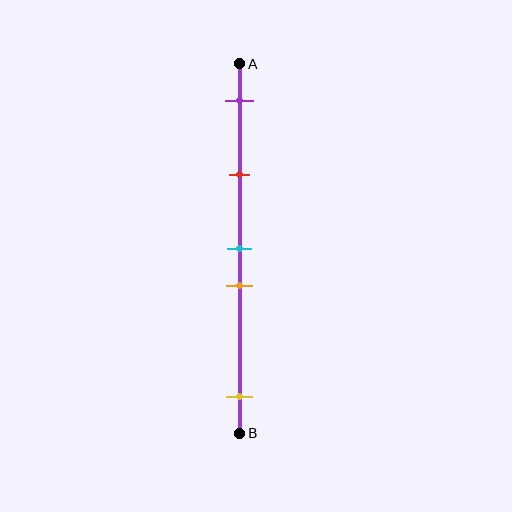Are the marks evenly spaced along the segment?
No, the marks are not evenly spaced.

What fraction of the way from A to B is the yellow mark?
The yellow mark is approximately 90% (0.9) of the way from A to B.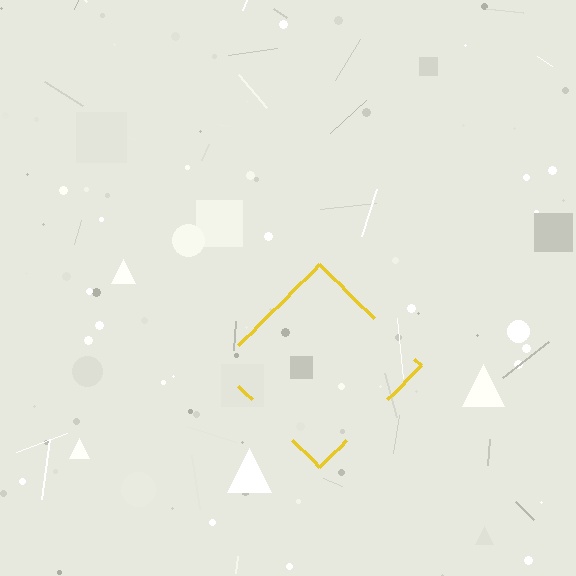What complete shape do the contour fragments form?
The contour fragments form a diamond.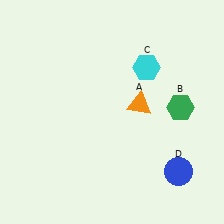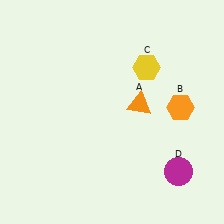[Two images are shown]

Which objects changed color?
B changed from green to orange. C changed from cyan to yellow. D changed from blue to magenta.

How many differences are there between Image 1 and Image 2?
There are 3 differences between the two images.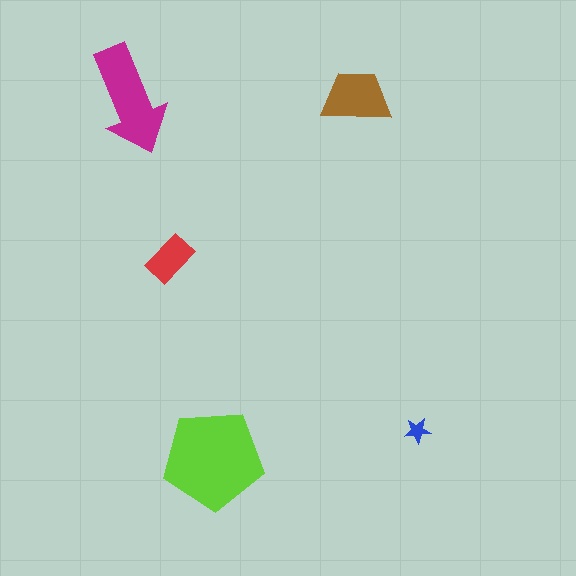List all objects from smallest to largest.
The blue star, the red rectangle, the brown trapezoid, the magenta arrow, the lime pentagon.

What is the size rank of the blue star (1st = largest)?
5th.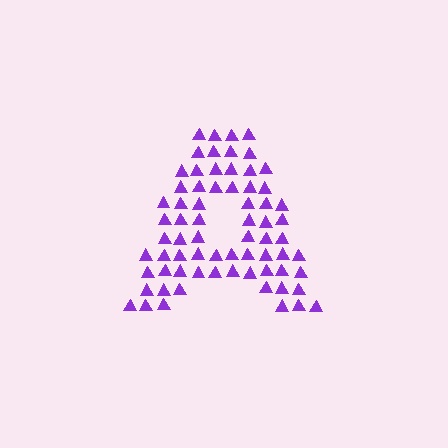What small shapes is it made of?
It is made of small triangles.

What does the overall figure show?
The overall figure shows the letter A.